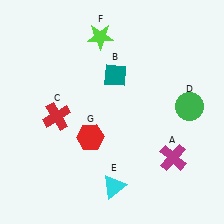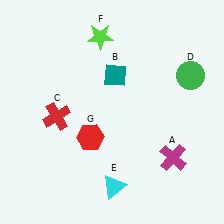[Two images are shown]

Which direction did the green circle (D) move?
The green circle (D) moved up.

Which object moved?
The green circle (D) moved up.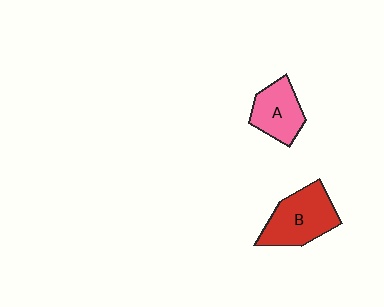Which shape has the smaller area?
Shape A (pink).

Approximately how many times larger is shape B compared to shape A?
Approximately 1.4 times.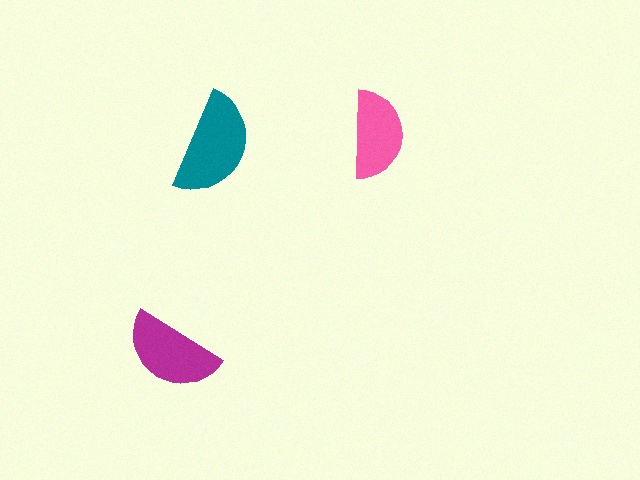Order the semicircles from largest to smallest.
the teal one, the magenta one, the pink one.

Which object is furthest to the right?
The pink semicircle is rightmost.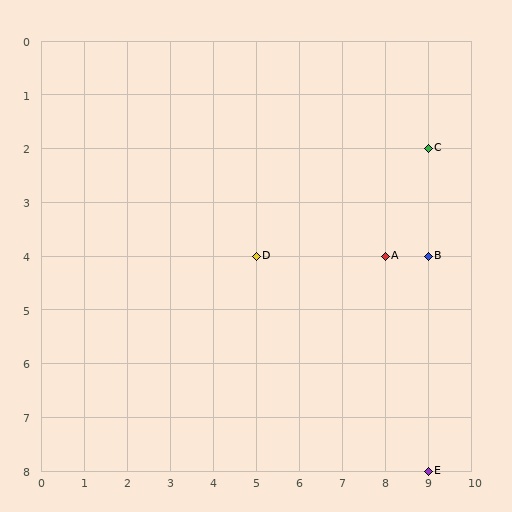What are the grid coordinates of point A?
Point A is at grid coordinates (8, 4).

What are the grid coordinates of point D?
Point D is at grid coordinates (5, 4).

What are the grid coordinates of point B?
Point B is at grid coordinates (9, 4).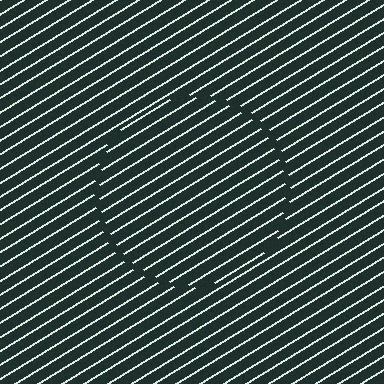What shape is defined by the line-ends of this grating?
An illusory circle. The interior of the shape contains the same grating, shifted by half a period — the contour is defined by the phase discontinuity where line-ends from the inner and outer gratings abut.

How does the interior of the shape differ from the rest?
The interior of the shape contains the same grating, shifted by half a period — the contour is defined by the phase discontinuity where line-ends from the inner and outer gratings abut.